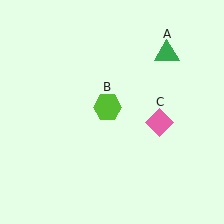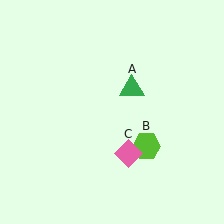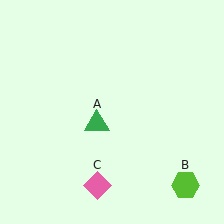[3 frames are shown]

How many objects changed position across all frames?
3 objects changed position: green triangle (object A), lime hexagon (object B), pink diamond (object C).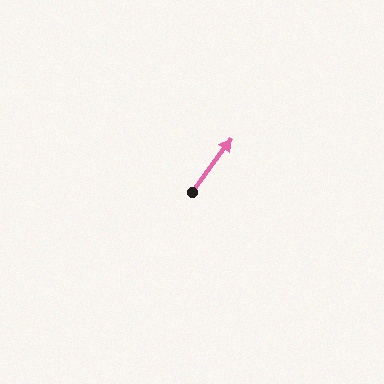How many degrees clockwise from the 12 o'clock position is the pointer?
Approximately 36 degrees.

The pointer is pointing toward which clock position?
Roughly 1 o'clock.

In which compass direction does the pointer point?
Northeast.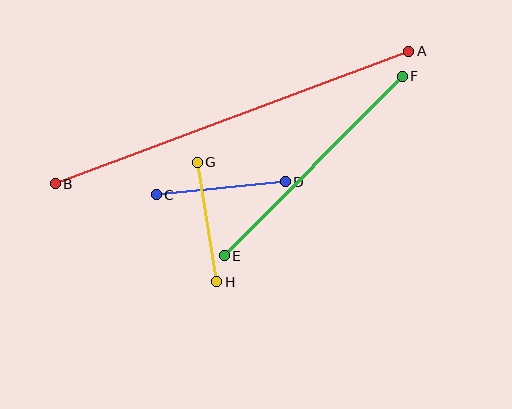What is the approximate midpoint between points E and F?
The midpoint is at approximately (313, 166) pixels.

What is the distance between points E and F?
The distance is approximately 253 pixels.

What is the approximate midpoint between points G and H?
The midpoint is at approximately (207, 222) pixels.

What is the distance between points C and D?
The distance is approximately 129 pixels.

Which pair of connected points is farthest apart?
Points A and B are farthest apart.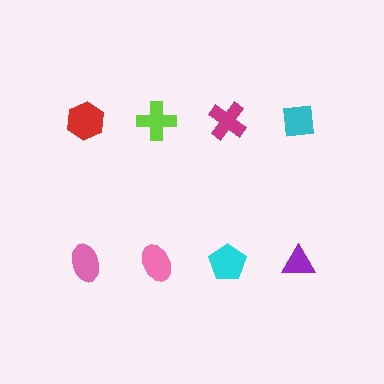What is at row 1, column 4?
A cyan square.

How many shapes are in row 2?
4 shapes.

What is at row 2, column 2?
A pink ellipse.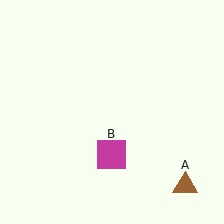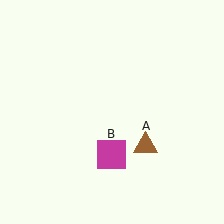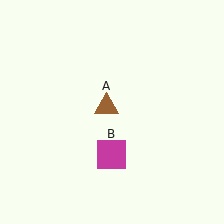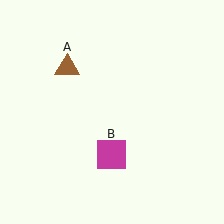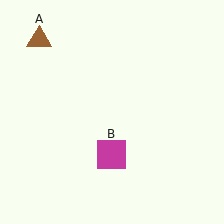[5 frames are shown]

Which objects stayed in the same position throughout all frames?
Magenta square (object B) remained stationary.